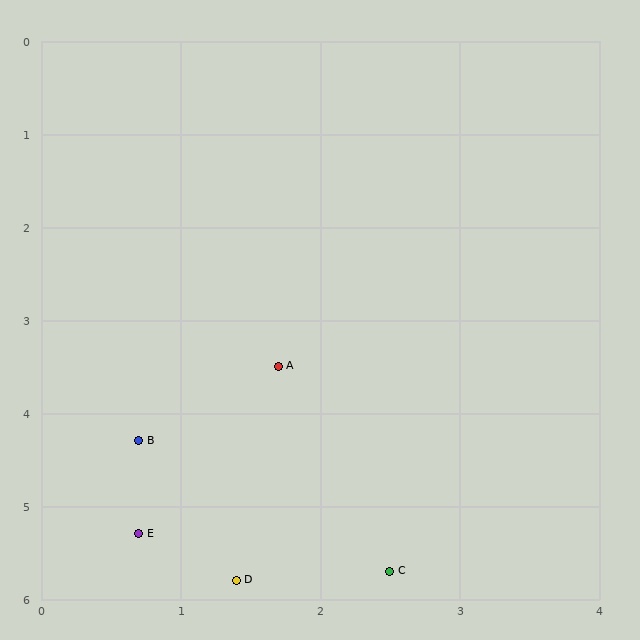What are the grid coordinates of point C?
Point C is at approximately (2.5, 5.7).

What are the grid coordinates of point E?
Point E is at approximately (0.7, 5.3).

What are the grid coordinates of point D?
Point D is at approximately (1.4, 5.8).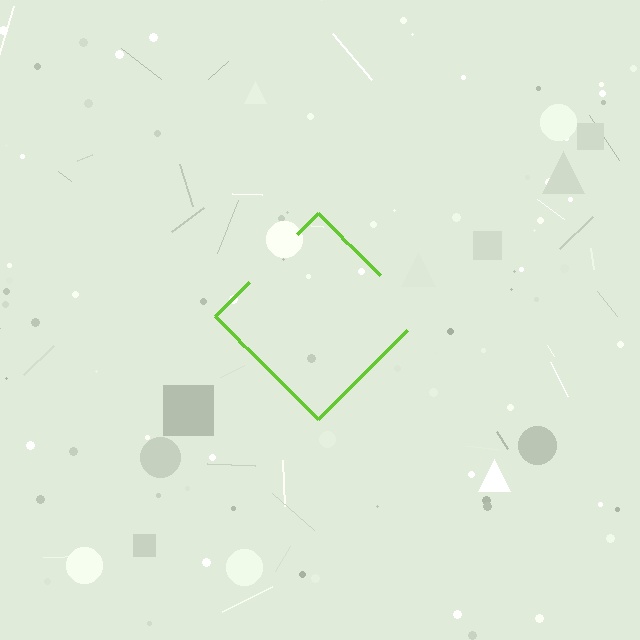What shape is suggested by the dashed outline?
The dashed outline suggests a diamond.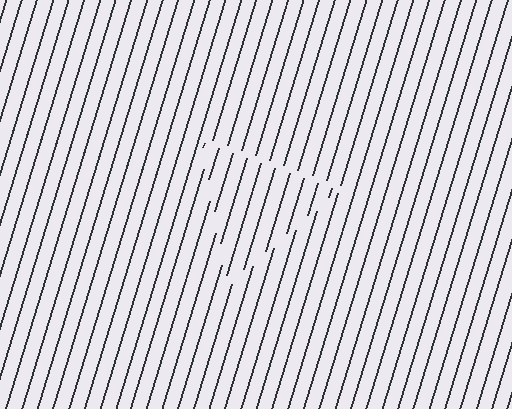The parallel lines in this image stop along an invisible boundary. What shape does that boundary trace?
An illusory triangle. The interior of the shape contains the same grating, shifted by half a period — the contour is defined by the phase discontinuity where line-ends from the inner and outer gratings abut.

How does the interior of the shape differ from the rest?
The interior of the shape contains the same grating, shifted by half a period — the contour is defined by the phase discontinuity where line-ends from the inner and outer gratings abut.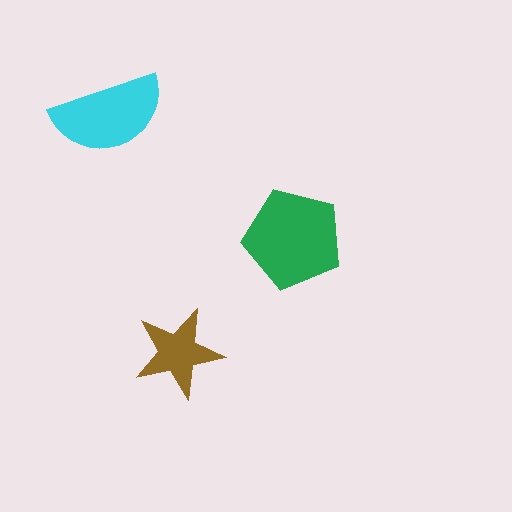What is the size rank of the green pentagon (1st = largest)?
1st.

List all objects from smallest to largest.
The brown star, the cyan semicircle, the green pentagon.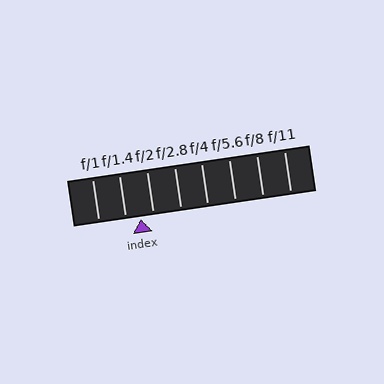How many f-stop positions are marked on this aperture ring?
There are 8 f-stop positions marked.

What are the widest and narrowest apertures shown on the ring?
The widest aperture shown is f/1 and the narrowest is f/11.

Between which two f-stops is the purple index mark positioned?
The index mark is between f/1.4 and f/2.